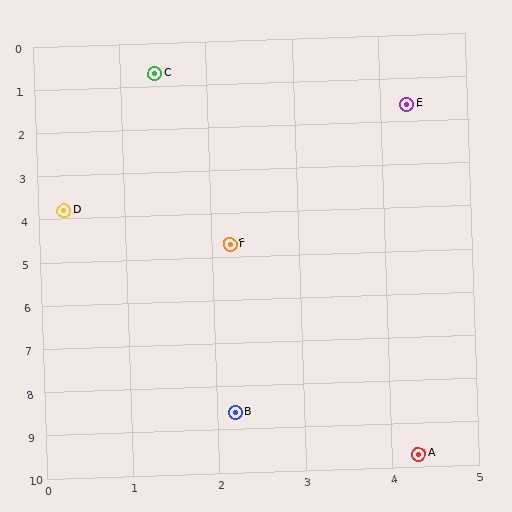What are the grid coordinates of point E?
Point E is at approximately (4.3, 1.6).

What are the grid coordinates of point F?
Point F is at approximately (2.2, 4.7).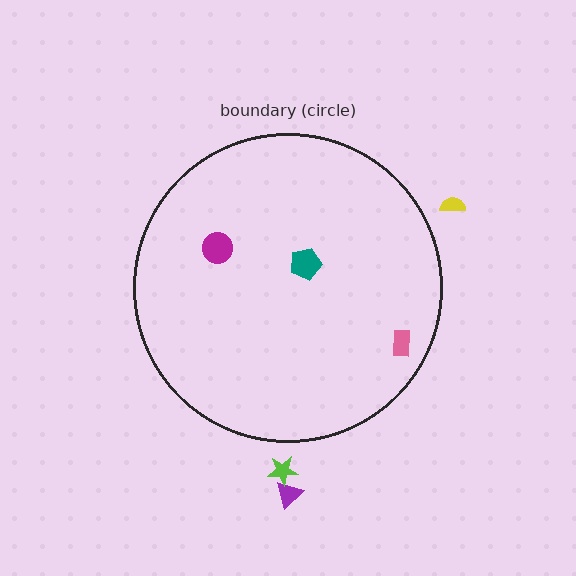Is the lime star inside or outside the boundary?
Outside.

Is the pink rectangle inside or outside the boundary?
Inside.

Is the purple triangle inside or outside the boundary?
Outside.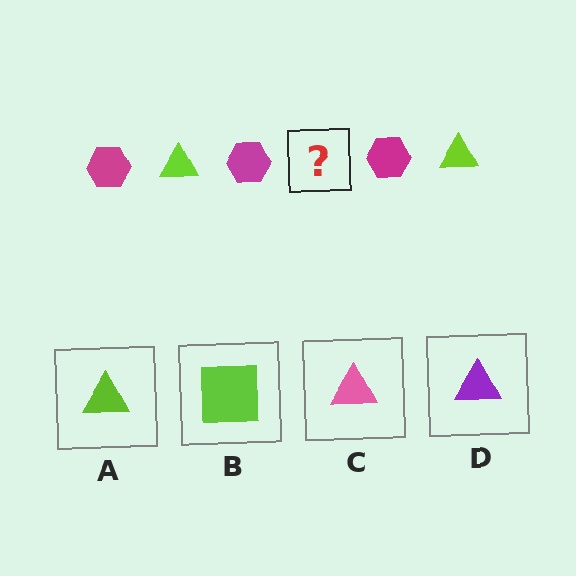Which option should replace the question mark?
Option A.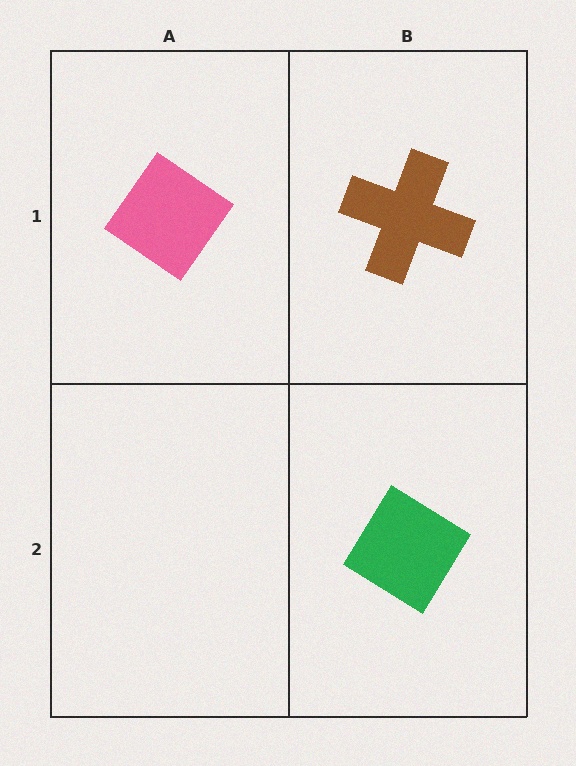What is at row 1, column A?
A pink diamond.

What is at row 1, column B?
A brown cross.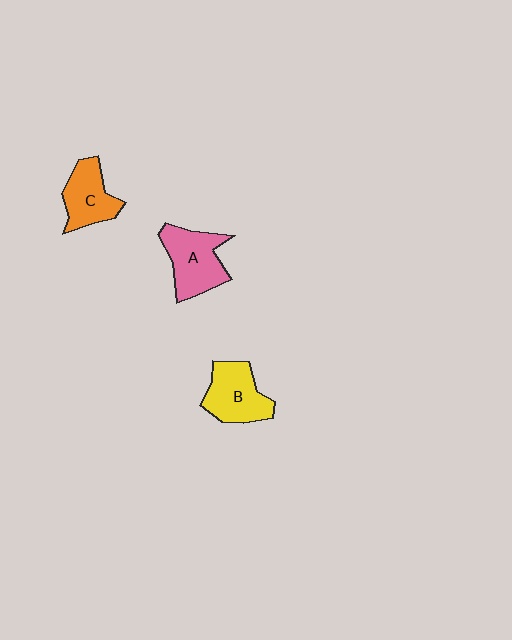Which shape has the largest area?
Shape A (pink).